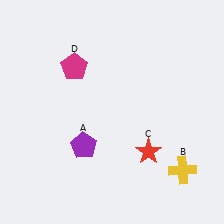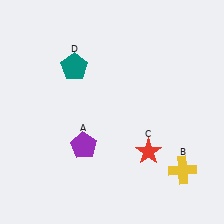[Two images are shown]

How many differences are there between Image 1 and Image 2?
There is 1 difference between the two images.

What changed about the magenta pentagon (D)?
In Image 1, D is magenta. In Image 2, it changed to teal.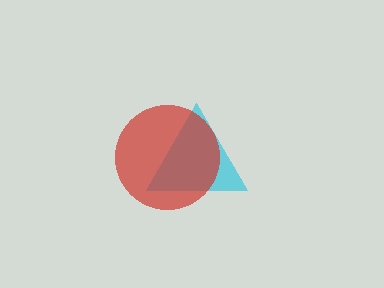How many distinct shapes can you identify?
There are 2 distinct shapes: a cyan triangle, a red circle.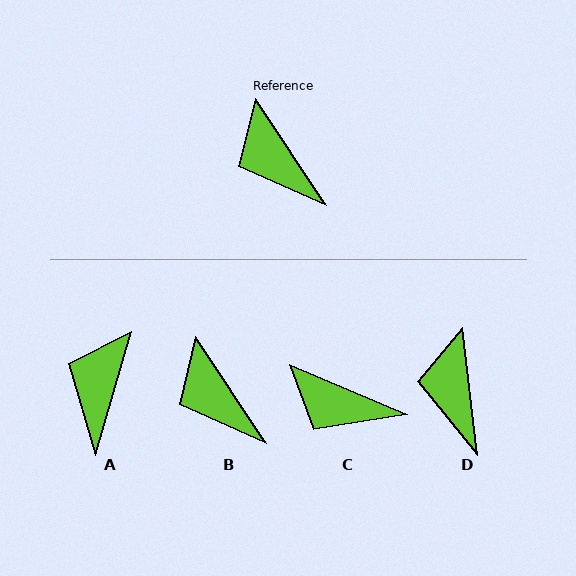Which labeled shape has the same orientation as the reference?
B.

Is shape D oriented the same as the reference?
No, it is off by about 27 degrees.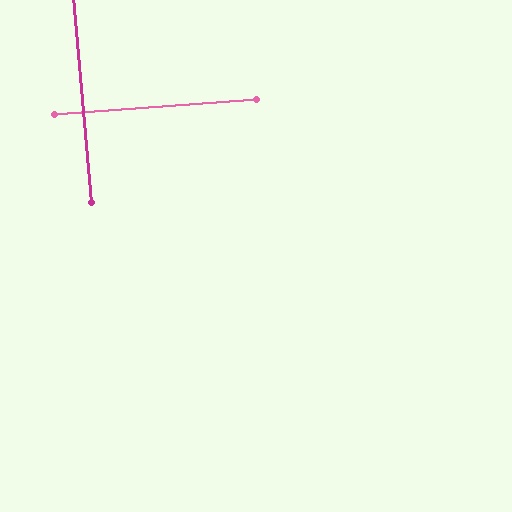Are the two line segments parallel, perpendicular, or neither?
Perpendicular — they meet at approximately 89°.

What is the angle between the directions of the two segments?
Approximately 89 degrees.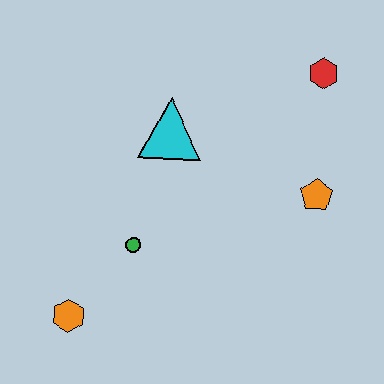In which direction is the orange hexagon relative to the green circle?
The orange hexagon is below the green circle.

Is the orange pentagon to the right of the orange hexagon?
Yes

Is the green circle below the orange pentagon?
Yes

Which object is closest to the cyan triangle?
The green circle is closest to the cyan triangle.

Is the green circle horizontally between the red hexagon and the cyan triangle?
No